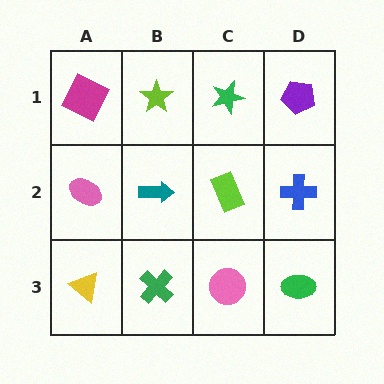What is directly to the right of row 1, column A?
A lime star.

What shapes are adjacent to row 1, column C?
A lime rectangle (row 2, column C), a lime star (row 1, column B), a purple pentagon (row 1, column D).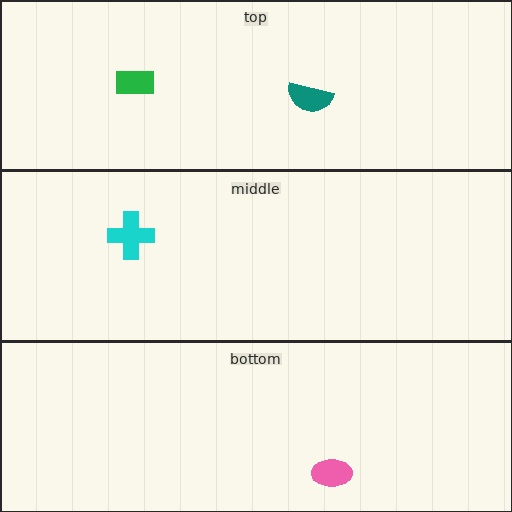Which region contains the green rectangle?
The top region.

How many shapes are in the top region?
2.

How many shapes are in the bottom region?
1.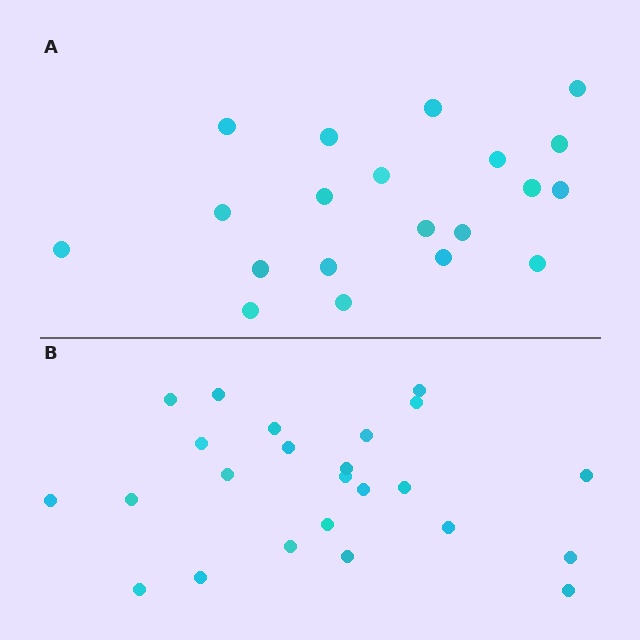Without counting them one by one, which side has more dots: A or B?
Region B (the bottom region) has more dots.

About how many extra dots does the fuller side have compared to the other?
Region B has about 4 more dots than region A.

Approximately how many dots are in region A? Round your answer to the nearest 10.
About 20 dots.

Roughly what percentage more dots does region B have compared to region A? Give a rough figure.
About 20% more.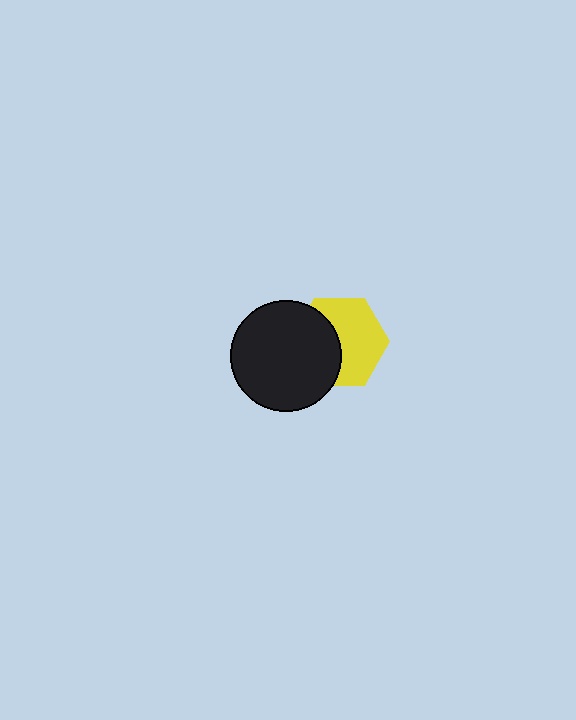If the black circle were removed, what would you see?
You would see the complete yellow hexagon.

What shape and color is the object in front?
The object in front is a black circle.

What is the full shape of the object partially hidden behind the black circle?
The partially hidden object is a yellow hexagon.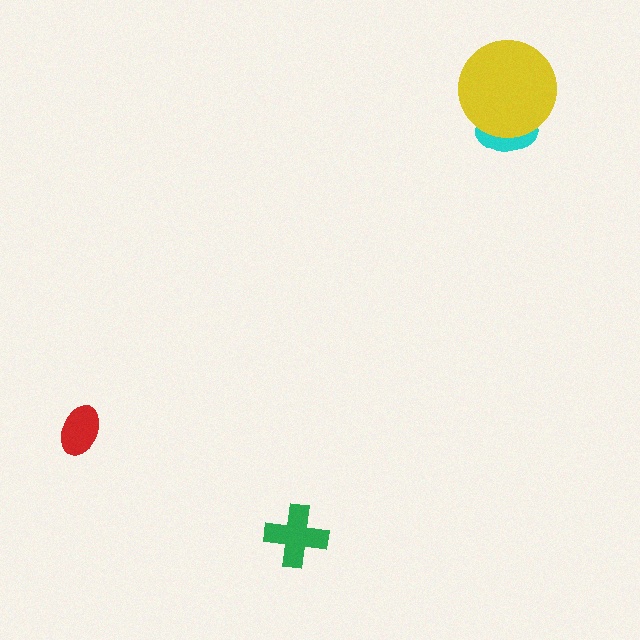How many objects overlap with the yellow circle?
1 object overlaps with the yellow circle.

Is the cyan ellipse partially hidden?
Yes, it is partially covered by another shape.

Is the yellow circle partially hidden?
No, no other shape covers it.